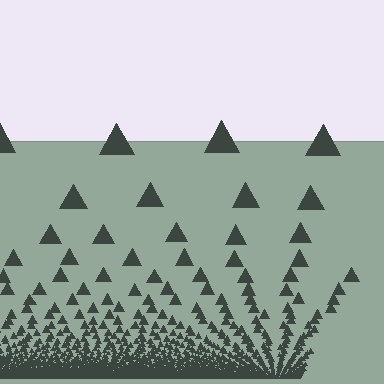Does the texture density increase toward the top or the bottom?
Density increases toward the bottom.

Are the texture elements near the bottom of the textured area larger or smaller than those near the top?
Smaller. The gradient is inverted — elements near the bottom are smaller and denser.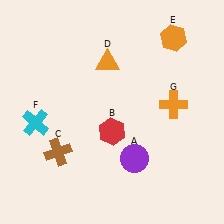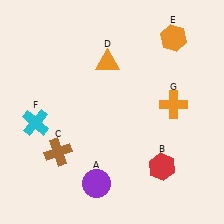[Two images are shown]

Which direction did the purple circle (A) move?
The purple circle (A) moved left.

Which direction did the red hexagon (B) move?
The red hexagon (B) moved right.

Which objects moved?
The objects that moved are: the purple circle (A), the red hexagon (B).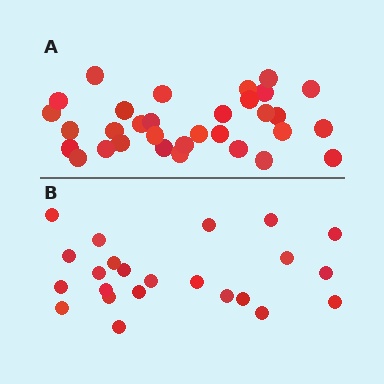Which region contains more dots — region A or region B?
Region A (the top region) has more dots.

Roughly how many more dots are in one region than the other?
Region A has roughly 8 or so more dots than region B.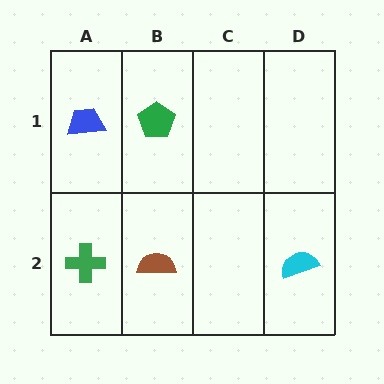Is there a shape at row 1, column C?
No, that cell is empty.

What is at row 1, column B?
A green pentagon.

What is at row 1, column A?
A blue trapezoid.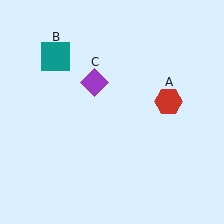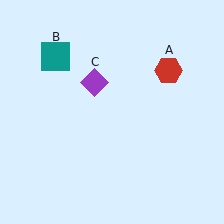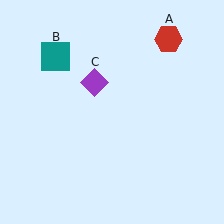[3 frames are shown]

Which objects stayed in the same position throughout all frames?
Teal square (object B) and purple diamond (object C) remained stationary.